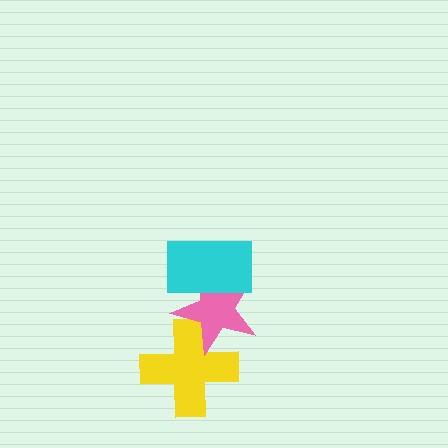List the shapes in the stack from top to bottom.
From top to bottom: the cyan rectangle, the pink star, the yellow cross.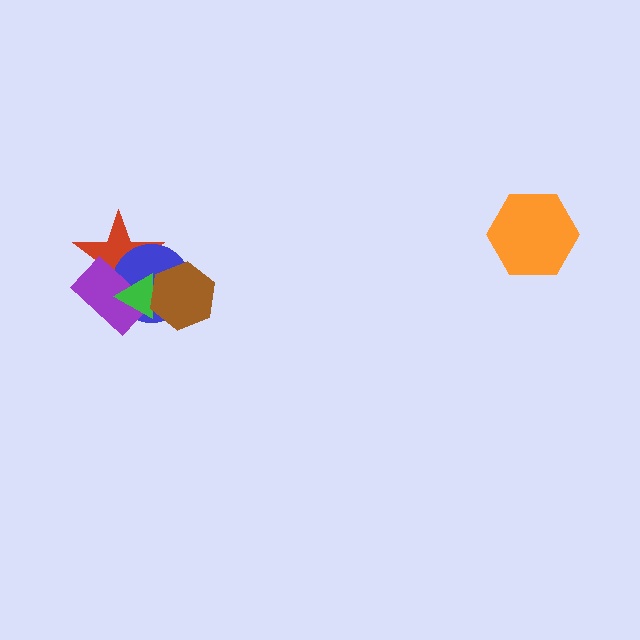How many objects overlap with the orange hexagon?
0 objects overlap with the orange hexagon.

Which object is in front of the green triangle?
The brown hexagon is in front of the green triangle.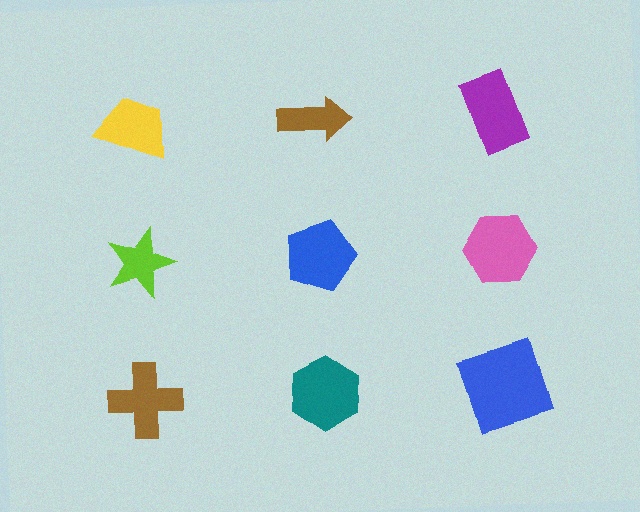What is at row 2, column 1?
A lime star.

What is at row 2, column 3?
A pink hexagon.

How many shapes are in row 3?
3 shapes.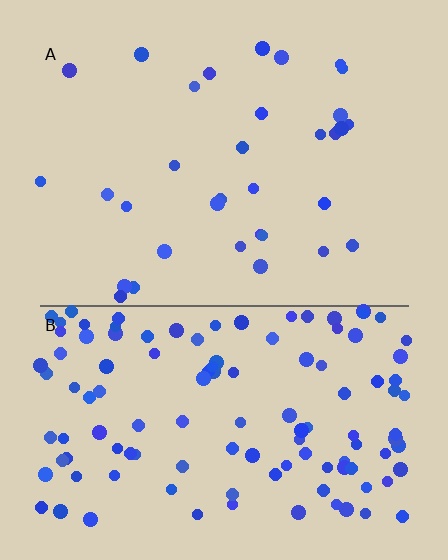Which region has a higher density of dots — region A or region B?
B (the bottom).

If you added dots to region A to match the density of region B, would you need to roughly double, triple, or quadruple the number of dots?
Approximately quadruple.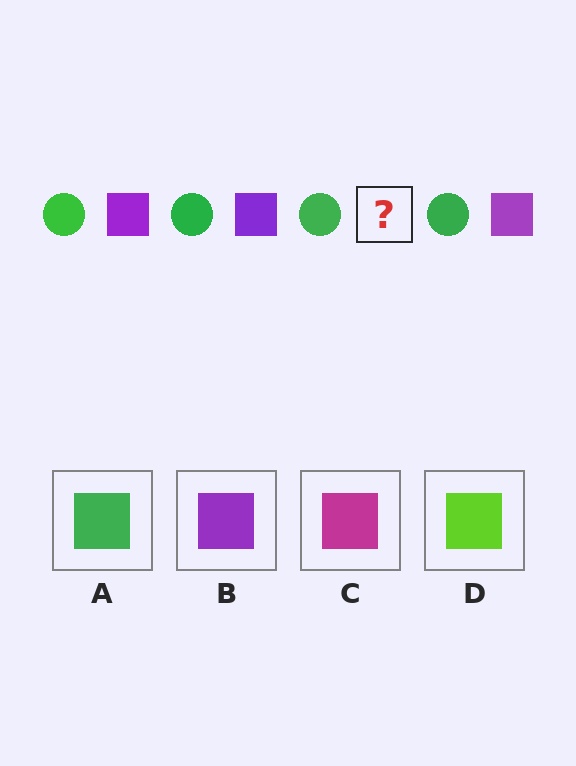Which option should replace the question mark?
Option B.